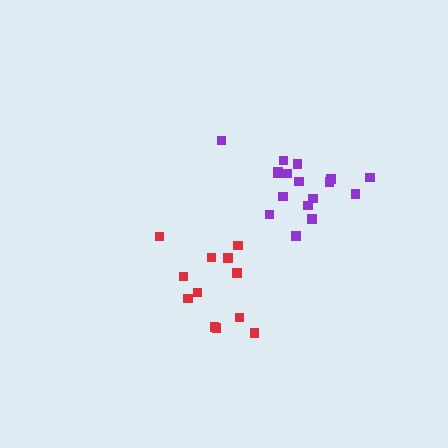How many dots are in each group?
Group 1: 17 dots, Group 2: 12 dots (29 total).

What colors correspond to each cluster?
The clusters are colored: purple, red.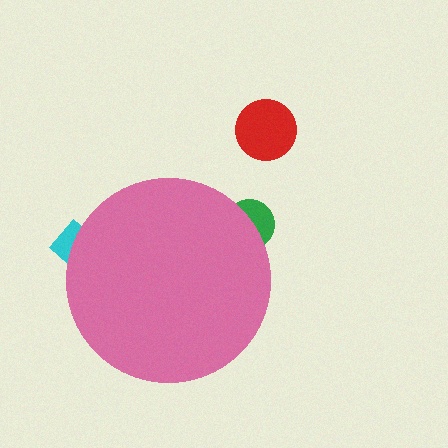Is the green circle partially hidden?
Yes, the green circle is partially hidden behind the pink circle.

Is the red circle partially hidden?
No, the red circle is fully visible.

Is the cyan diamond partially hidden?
Yes, the cyan diamond is partially hidden behind the pink circle.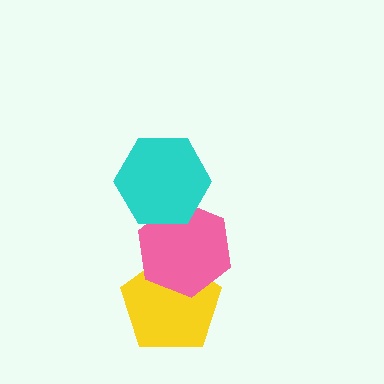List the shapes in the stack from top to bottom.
From top to bottom: the cyan hexagon, the pink hexagon, the yellow pentagon.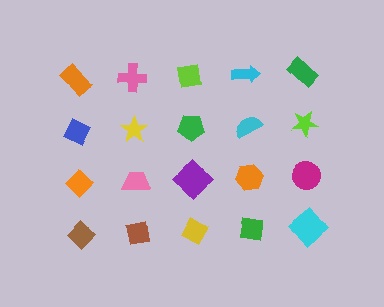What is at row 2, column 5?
A lime star.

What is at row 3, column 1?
An orange diamond.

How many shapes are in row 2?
5 shapes.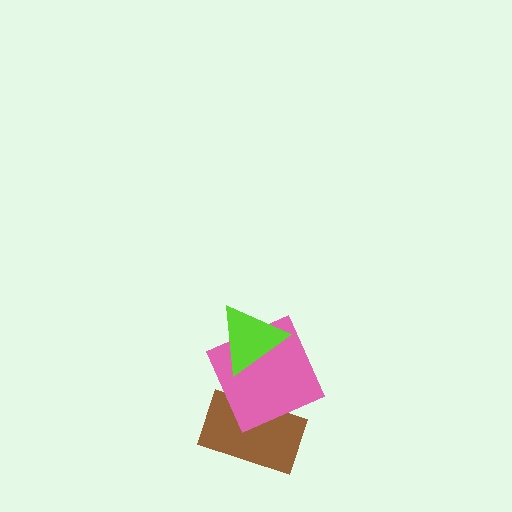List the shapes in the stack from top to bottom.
From top to bottom: the lime triangle, the pink square, the brown rectangle.